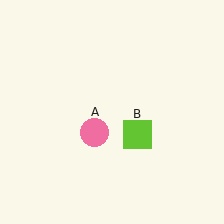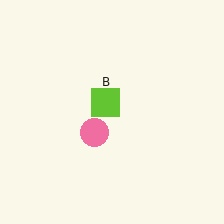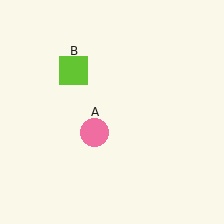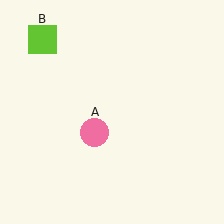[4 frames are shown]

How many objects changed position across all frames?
1 object changed position: lime square (object B).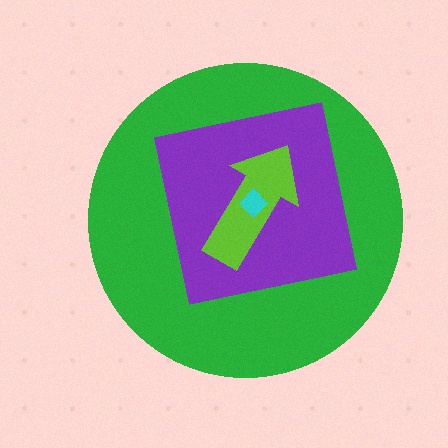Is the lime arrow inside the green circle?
Yes.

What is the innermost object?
The cyan diamond.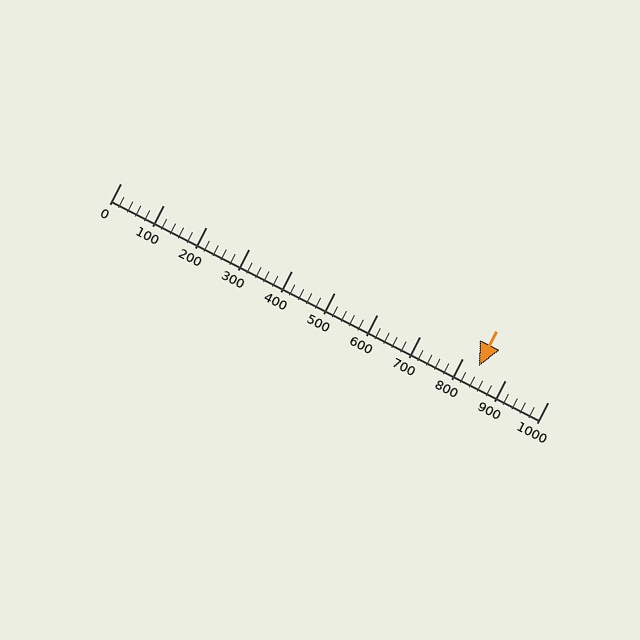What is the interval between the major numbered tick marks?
The major tick marks are spaced 100 units apart.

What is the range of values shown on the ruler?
The ruler shows values from 0 to 1000.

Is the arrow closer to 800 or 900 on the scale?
The arrow is closer to 800.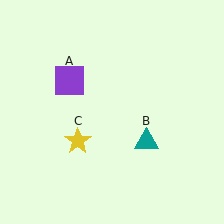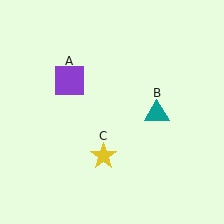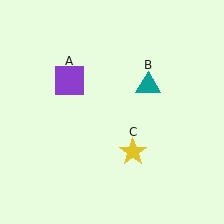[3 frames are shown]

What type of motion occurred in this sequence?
The teal triangle (object B), yellow star (object C) rotated counterclockwise around the center of the scene.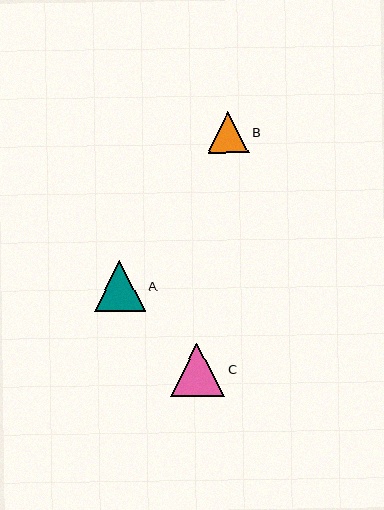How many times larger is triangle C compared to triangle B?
Triangle C is approximately 1.3 times the size of triangle B.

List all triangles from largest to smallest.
From largest to smallest: C, A, B.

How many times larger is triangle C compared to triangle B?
Triangle C is approximately 1.3 times the size of triangle B.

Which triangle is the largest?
Triangle C is the largest with a size of approximately 54 pixels.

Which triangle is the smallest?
Triangle B is the smallest with a size of approximately 41 pixels.